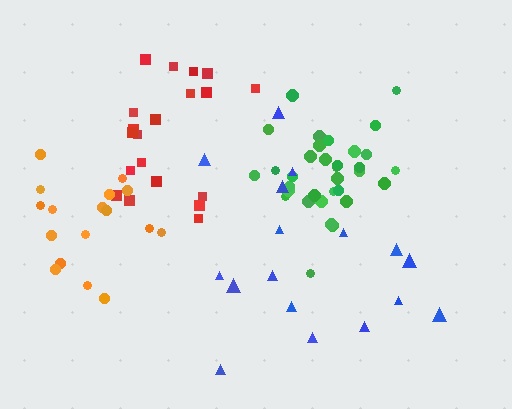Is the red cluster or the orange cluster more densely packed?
Orange.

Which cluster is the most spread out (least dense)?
Blue.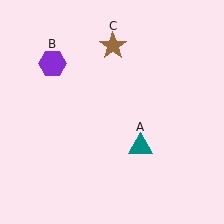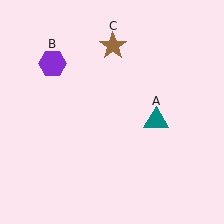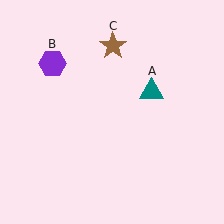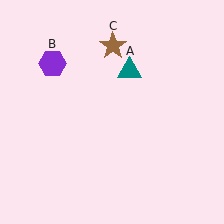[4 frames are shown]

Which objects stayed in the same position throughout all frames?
Purple hexagon (object B) and brown star (object C) remained stationary.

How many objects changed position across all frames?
1 object changed position: teal triangle (object A).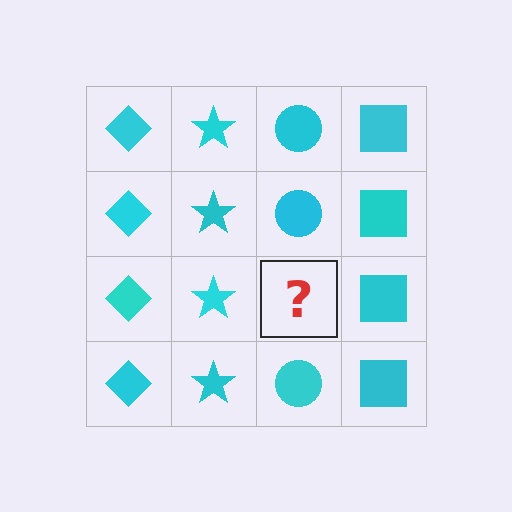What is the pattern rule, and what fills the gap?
The rule is that each column has a consistent shape. The gap should be filled with a cyan circle.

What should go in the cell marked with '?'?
The missing cell should contain a cyan circle.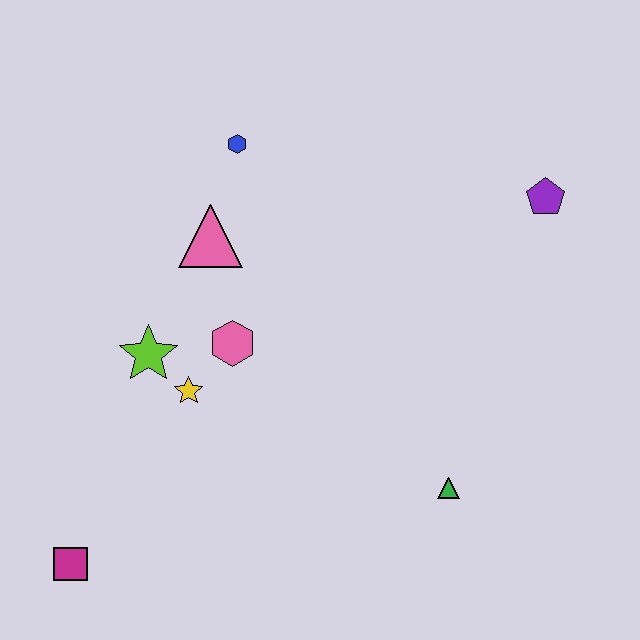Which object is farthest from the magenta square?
The purple pentagon is farthest from the magenta square.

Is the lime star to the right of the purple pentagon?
No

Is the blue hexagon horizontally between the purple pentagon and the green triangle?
No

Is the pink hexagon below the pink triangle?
Yes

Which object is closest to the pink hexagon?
The yellow star is closest to the pink hexagon.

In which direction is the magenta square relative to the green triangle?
The magenta square is to the left of the green triangle.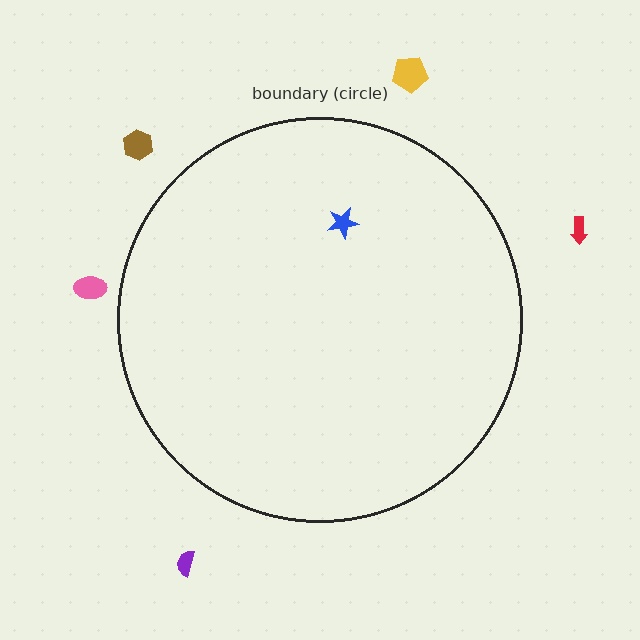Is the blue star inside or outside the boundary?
Inside.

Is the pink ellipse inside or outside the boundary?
Outside.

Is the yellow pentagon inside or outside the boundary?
Outside.